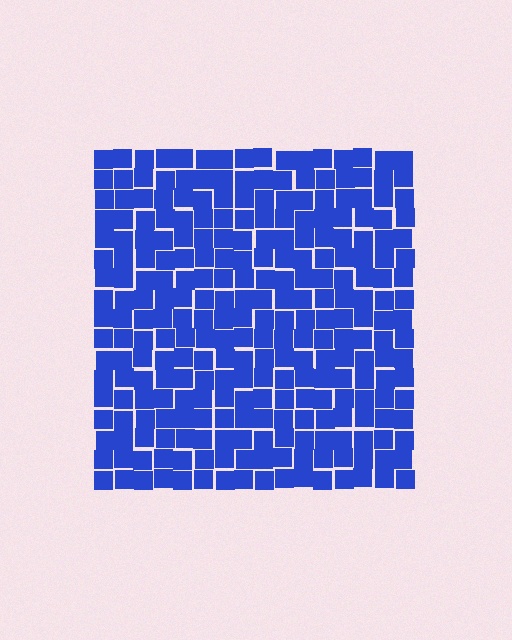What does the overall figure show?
The overall figure shows a square.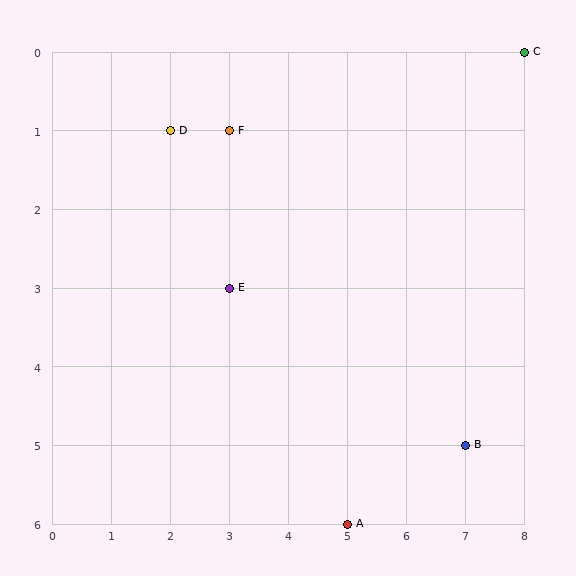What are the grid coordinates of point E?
Point E is at grid coordinates (3, 3).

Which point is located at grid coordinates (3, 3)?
Point E is at (3, 3).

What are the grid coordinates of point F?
Point F is at grid coordinates (3, 1).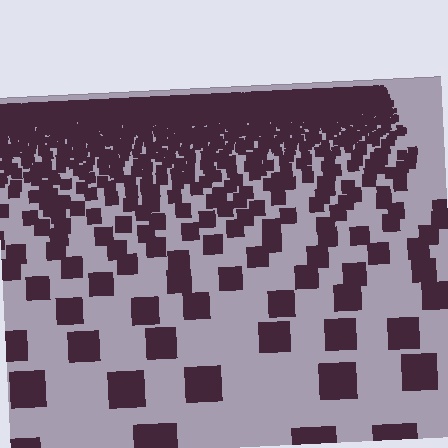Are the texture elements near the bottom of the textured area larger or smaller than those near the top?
Larger. Near the bottom, elements are closer to the viewer and appear at a bigger on-screen size.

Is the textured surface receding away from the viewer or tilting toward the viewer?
The surface is receding away from the viewer. Texture elements get smaller and denser toward the top.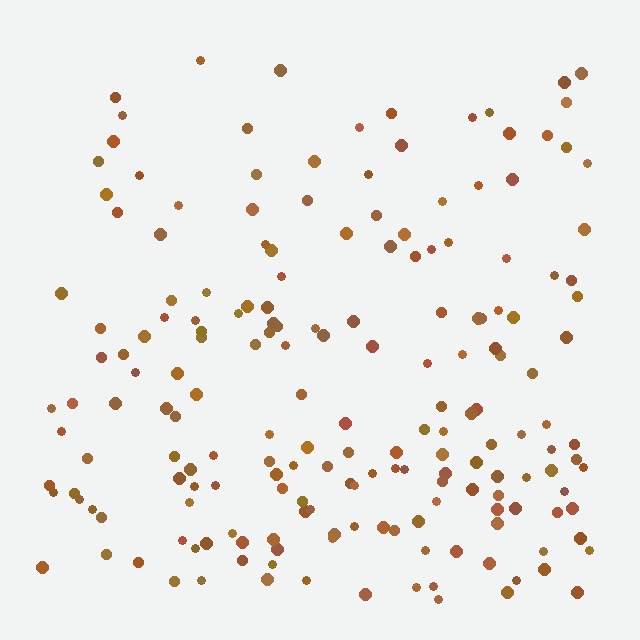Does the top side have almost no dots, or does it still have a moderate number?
Still a moderate number, just noticeably fewer than the bottom.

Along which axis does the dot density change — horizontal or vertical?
Vertical.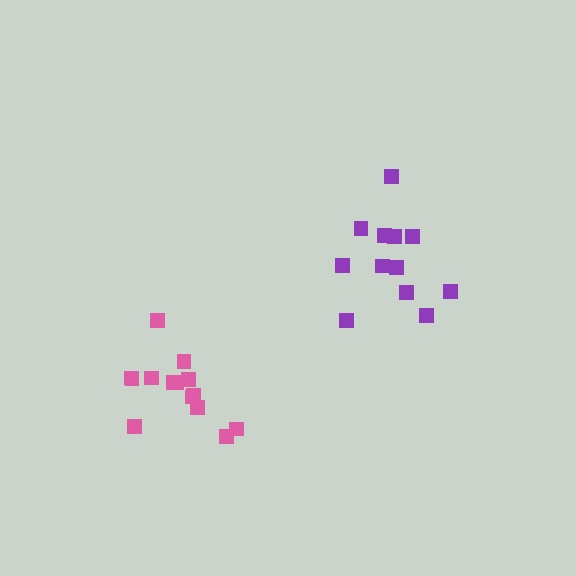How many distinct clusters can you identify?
There are 2 distinct clusters.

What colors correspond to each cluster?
The clusters are colored: purple, pink.